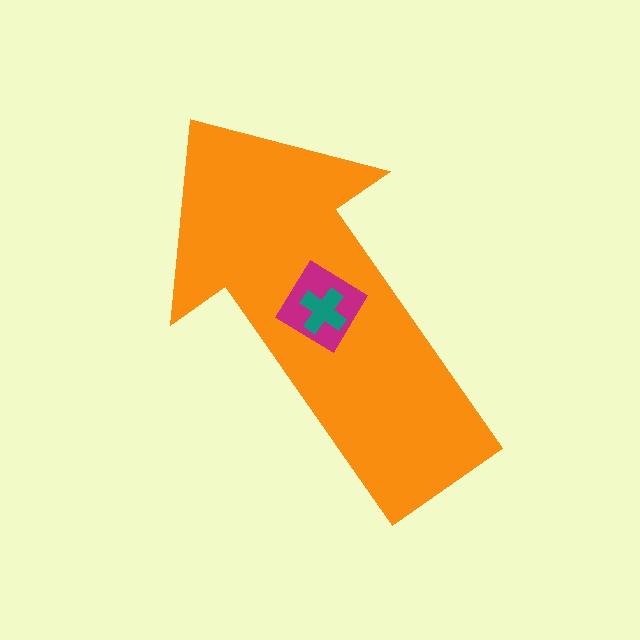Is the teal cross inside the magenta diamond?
Yes.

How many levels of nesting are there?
3.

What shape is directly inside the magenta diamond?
The teal cross.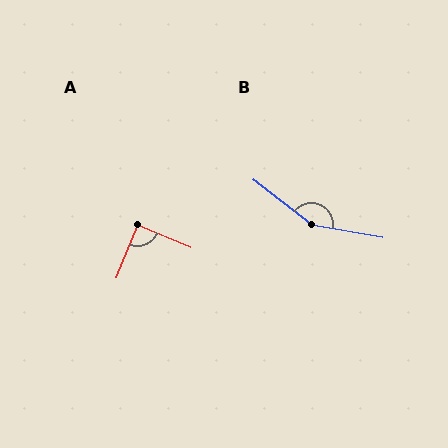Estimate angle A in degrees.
Approximately 89 degrees.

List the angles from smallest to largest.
A (89°), B (152°).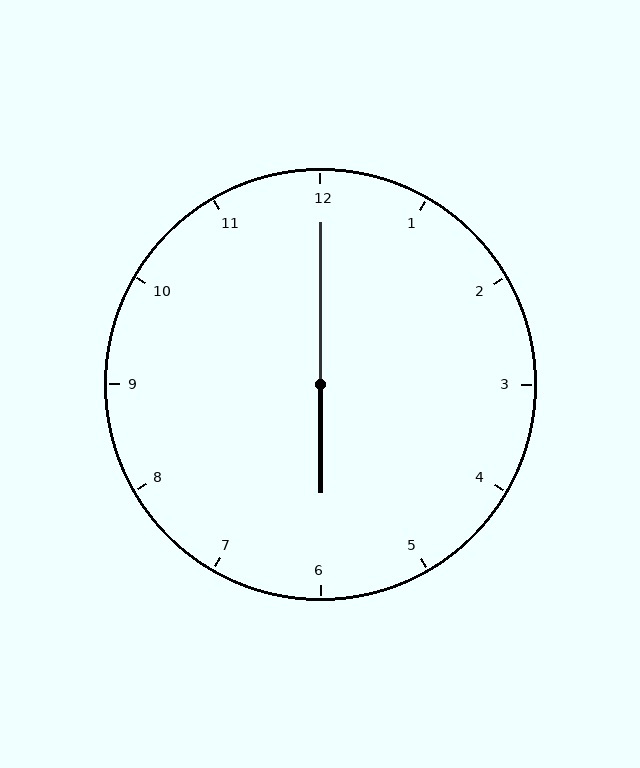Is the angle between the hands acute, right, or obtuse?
It is obtuse.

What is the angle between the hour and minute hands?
Approximately 180 degrees.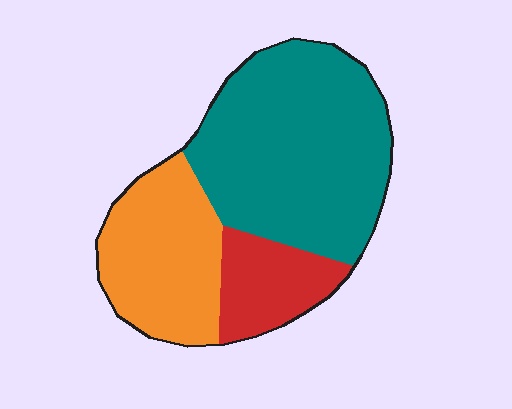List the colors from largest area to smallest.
From largest to smallest: teal, orange, red.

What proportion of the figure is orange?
Orange covers 30% of the figure.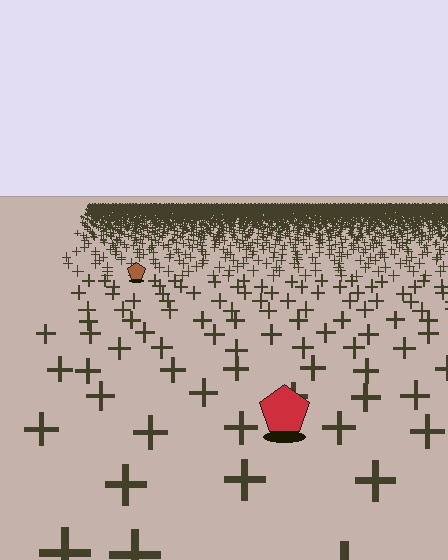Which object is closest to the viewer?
The red pentagon is closest. The texture marks near it are larger and more spread out.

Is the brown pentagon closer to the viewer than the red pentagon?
No. The red pentagon is closer — you can tell from the texture gradient: the ground texture is coarser near it.